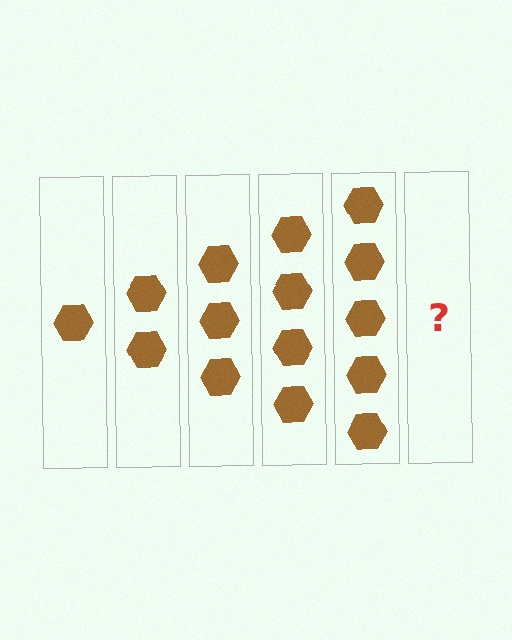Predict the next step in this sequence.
The next step is 6 hexagons.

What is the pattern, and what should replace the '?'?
The pattern is that each step adds one more hexagon. The '?' should be 6 hexagons.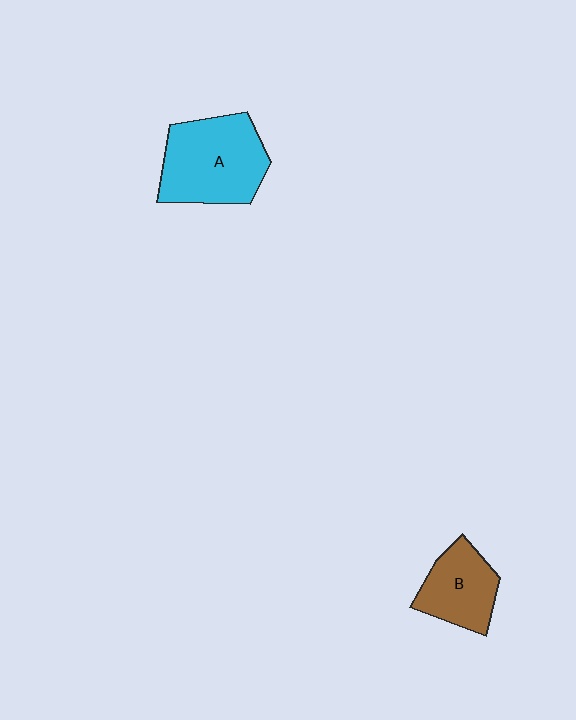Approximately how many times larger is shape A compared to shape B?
Approximately 1.6 times.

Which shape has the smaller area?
Shape B (brown).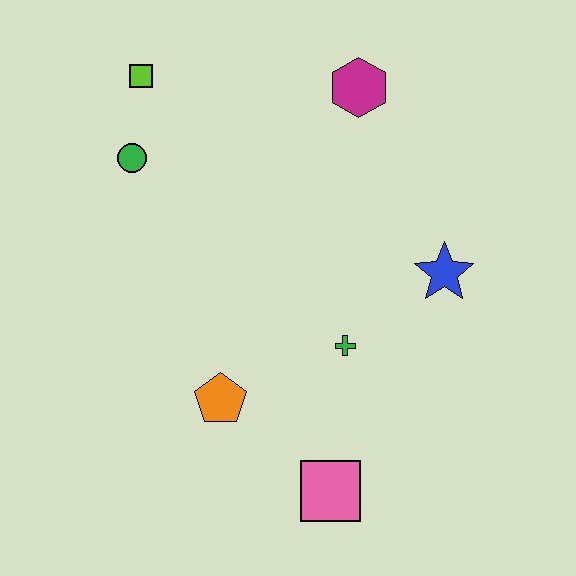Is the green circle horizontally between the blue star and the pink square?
No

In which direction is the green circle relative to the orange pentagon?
The green circle is above the orange pentagon.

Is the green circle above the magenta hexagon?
No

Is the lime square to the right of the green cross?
No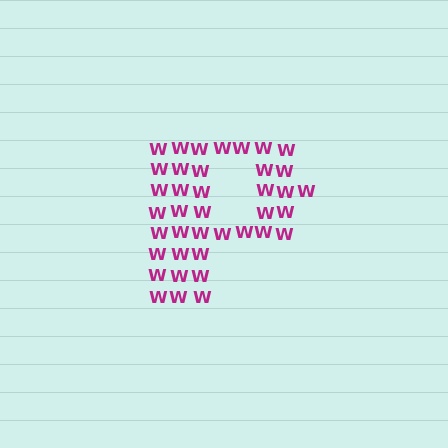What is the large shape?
The large shape is the letter P.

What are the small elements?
The small elements are letter W's.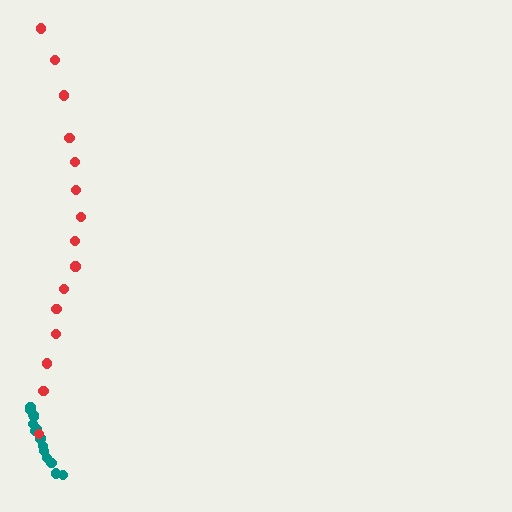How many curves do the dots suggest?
There are 2 distinct paths.